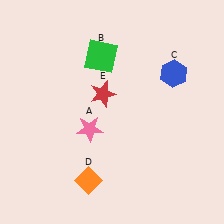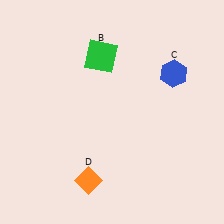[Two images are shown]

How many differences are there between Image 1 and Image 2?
There are 2 differences between the two images.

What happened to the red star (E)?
The red star (E) was removed in Image 2. It was in the top-left area of Image 1.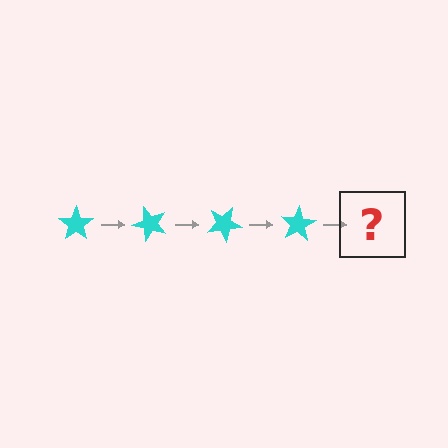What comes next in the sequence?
The next element should be a cyan star rotated 200 degrees.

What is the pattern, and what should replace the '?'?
The pattern is that the star rotates 50 degrees each step. The '?' should be a cyan star rotated 200 degrees.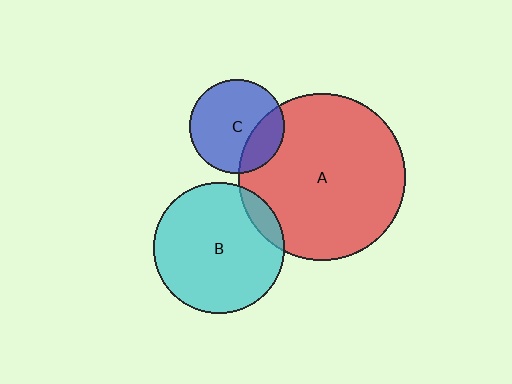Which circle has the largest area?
Circle A (red).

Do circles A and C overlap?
Yes.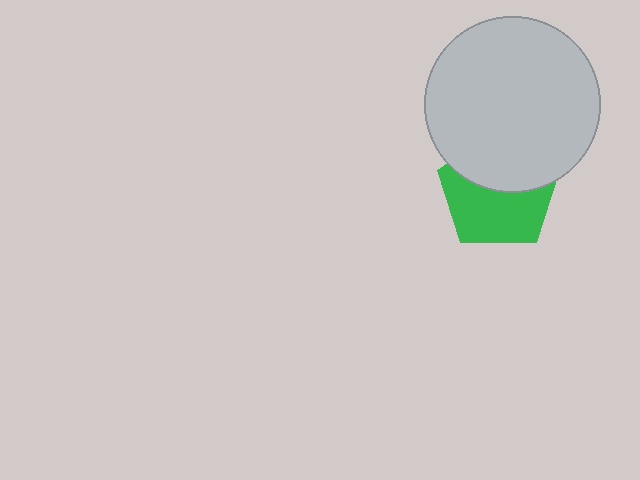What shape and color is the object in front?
The object in front is a light gray circle.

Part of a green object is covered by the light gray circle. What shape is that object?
It is a pentagon.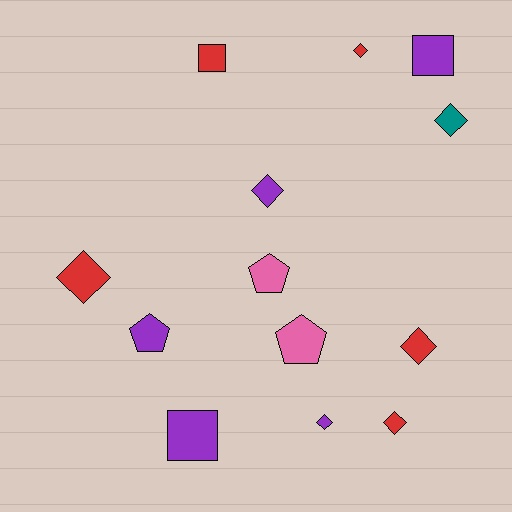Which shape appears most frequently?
Diamond, with 7 objects.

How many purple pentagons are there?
There is 1 purple pentagon.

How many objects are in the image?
There are 13 objects.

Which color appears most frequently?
Red, with 5 objects.